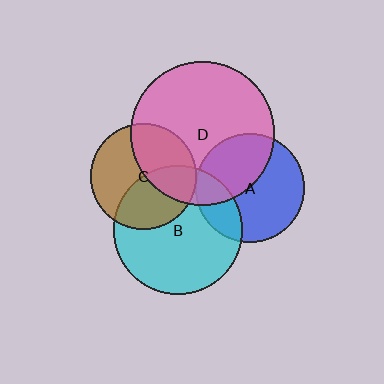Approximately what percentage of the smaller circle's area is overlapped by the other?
Approximately 40%.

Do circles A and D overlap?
Yes.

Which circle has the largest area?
Circle D (pink).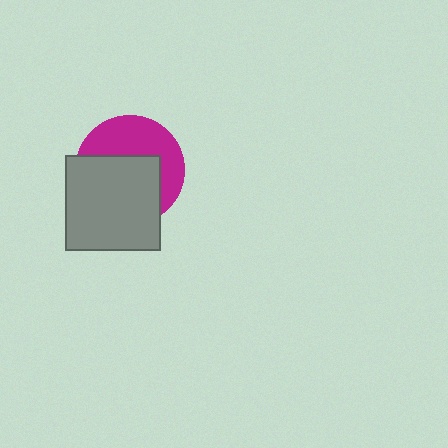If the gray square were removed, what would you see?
You would see the complete magenta circle.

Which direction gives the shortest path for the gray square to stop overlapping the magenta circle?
Moving down gives the shortest separation.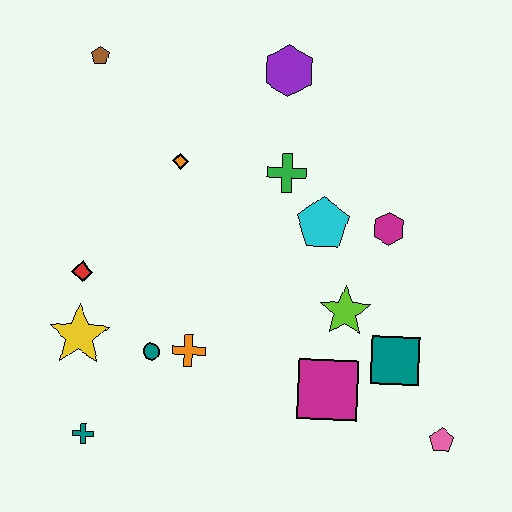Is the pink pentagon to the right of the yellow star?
Yes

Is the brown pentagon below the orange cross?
No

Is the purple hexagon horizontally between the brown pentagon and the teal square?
Yes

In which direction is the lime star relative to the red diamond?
The lime star is to the right of the red diamond.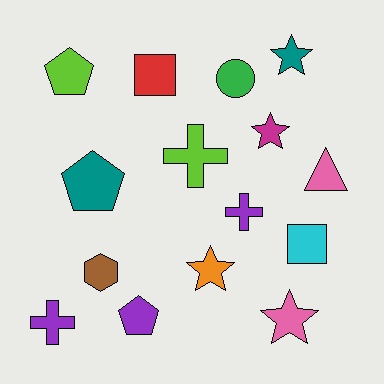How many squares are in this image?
There are 2 squares.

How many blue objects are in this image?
There are no blue objects.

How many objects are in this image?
There are 15 objects.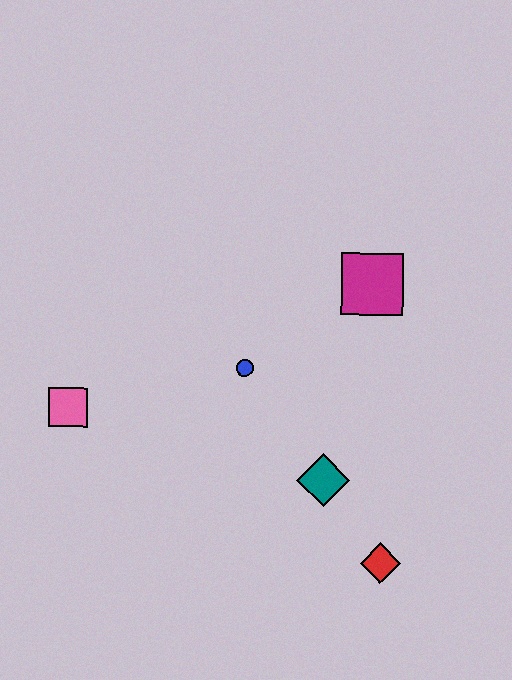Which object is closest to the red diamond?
The teal diamond is closest to the red diamond.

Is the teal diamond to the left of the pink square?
No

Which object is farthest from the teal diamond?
The pink square is farthest from the teal diamond.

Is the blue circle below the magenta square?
Yes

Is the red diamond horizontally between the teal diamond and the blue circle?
No